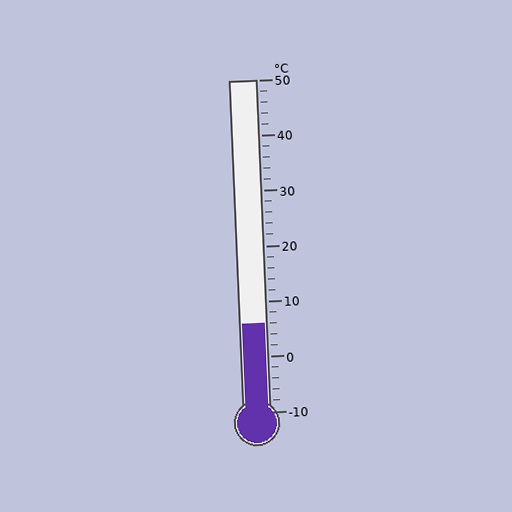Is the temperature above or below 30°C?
The temperature is below 30°C.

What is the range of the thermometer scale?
The thermometer scale ranges from -10°C to 50°C.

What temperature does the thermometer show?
The thermometer shows approximately 6°C.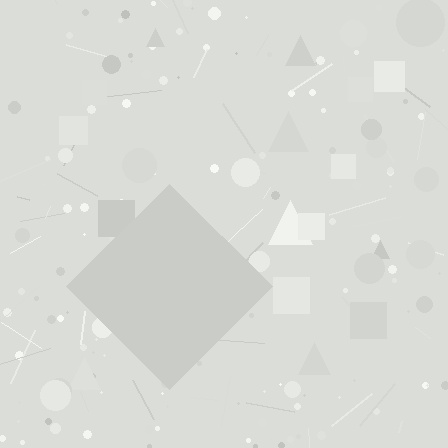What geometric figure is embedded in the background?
A diamond is embedded in the background.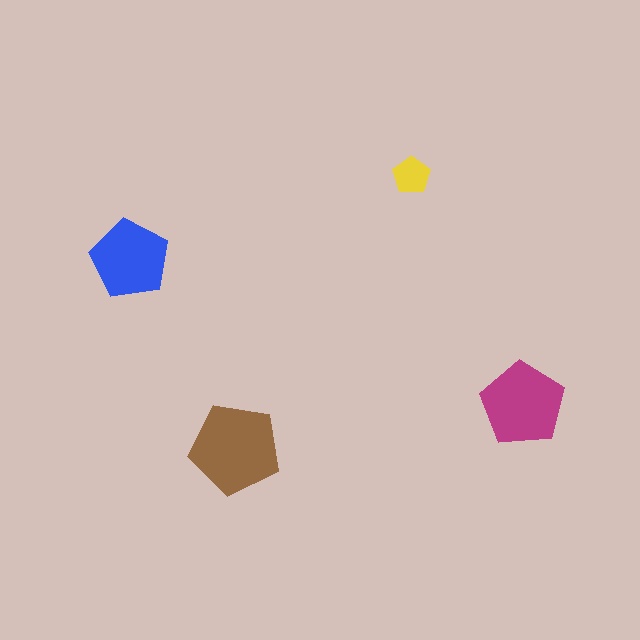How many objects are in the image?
There are 4 objects in the image.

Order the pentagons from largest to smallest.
the brown one, the magenta one, the blue one, the yellow one.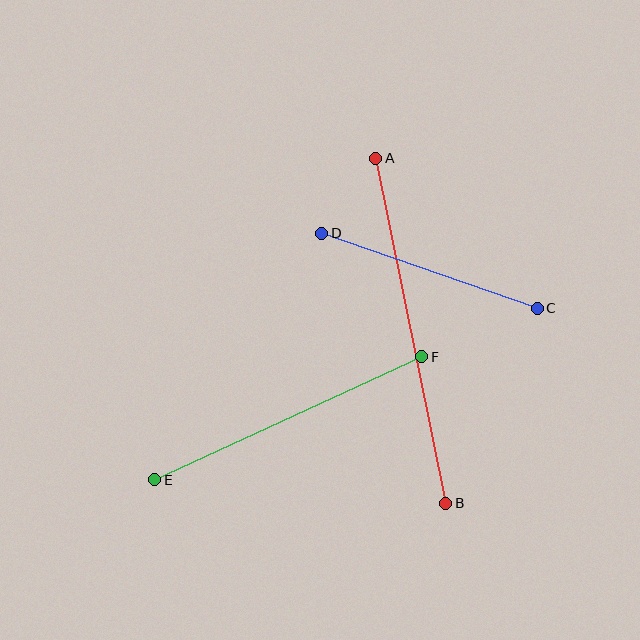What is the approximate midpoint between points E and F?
The midpoint is at approximately (288, 418) pixels.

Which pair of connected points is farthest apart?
Points A and B are farthest apart.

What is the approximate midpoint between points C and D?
The midpoint is at approximately (429, 271) pixels.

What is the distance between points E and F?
The distance is approximately 294 pixels.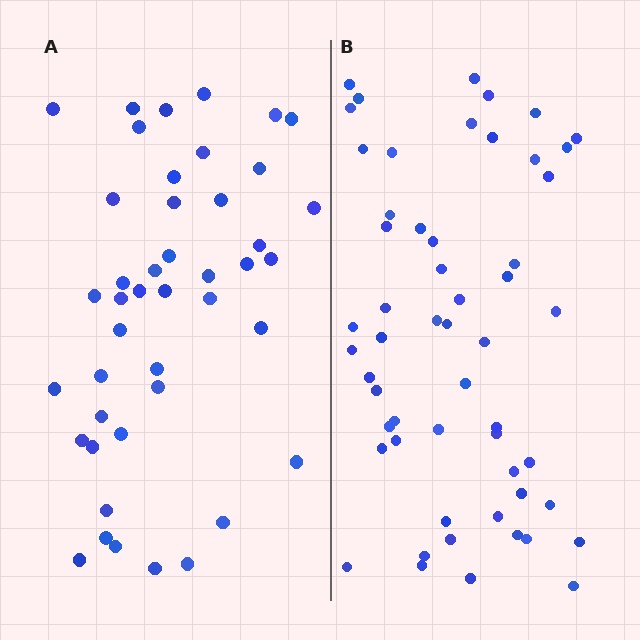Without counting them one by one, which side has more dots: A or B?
Region B (the right region) has more dots.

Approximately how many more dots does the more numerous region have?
Region B has roughly 12 or so more dots than region A.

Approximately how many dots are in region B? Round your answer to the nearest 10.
About 60 dots. (The exact count is 55, which rounds to 60.)